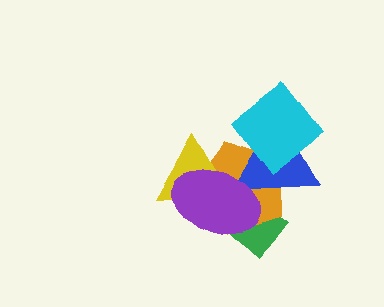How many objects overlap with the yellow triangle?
2 objects overlap with the yellow triangle.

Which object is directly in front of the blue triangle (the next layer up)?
The cyan diamond is directly in front of the blue triangle.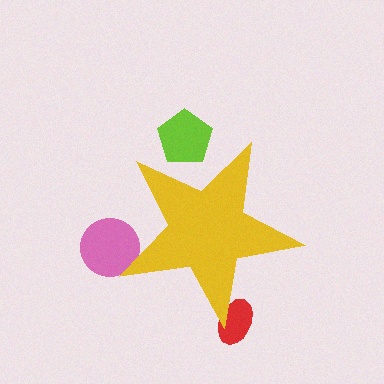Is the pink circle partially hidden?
Yes, the pink circle is partially hidden behind the yellow star.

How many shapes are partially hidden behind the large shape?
3 shapes are partially hidden.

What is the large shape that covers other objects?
A yellow star.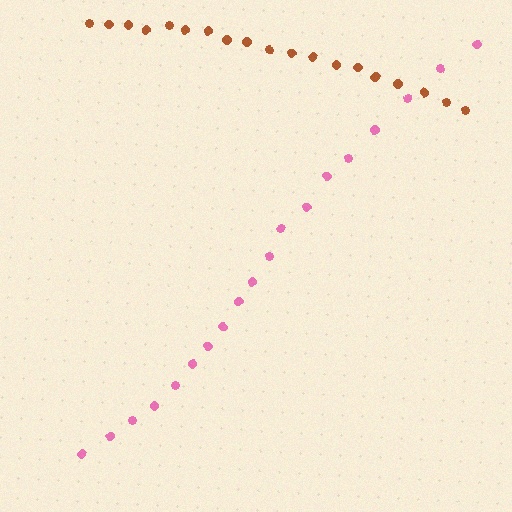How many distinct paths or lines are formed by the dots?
There are 2 distinct paths.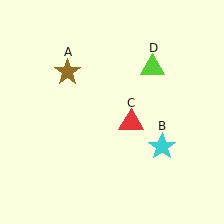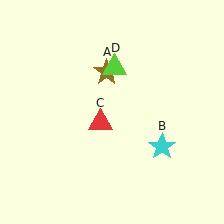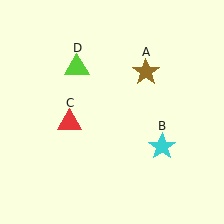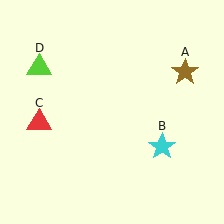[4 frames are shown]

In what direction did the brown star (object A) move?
The brown star (object A) moved right.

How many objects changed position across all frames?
3 objects changed position: brown star (object A), red triangle (object C), lime triangle (object D).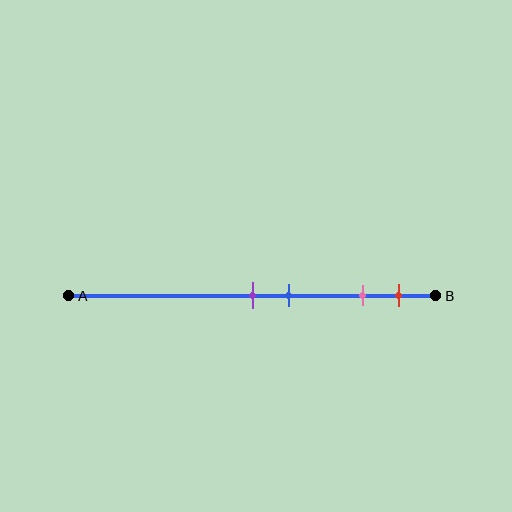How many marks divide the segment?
There are 4 marks dividing the segment.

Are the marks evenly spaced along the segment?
No, the marks are not evenly spaced.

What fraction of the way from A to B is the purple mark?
The purple mark is approximately 50% (0.5) of the way from A to B.